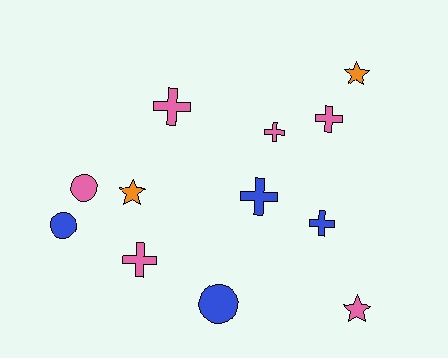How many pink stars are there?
There is 1 pink star.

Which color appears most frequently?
Pink, with 6 objects.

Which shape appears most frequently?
Cross, with 6 objects.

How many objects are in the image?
There are 12 objects.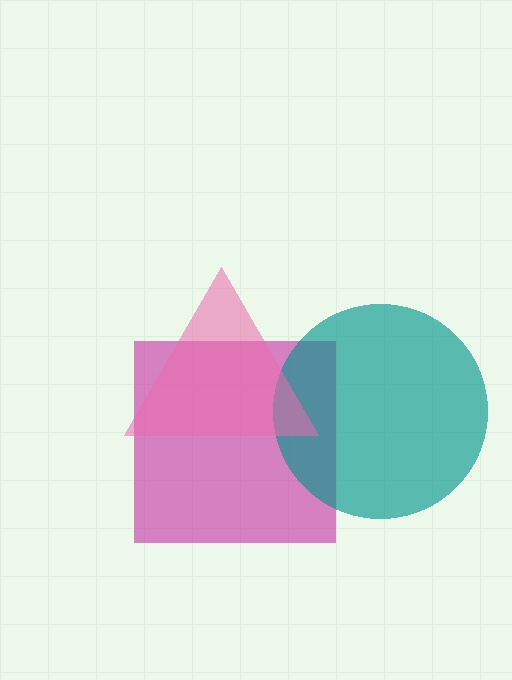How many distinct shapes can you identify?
There are 3 distinct shapes: a magenta square, a teal circle, a pink triangle.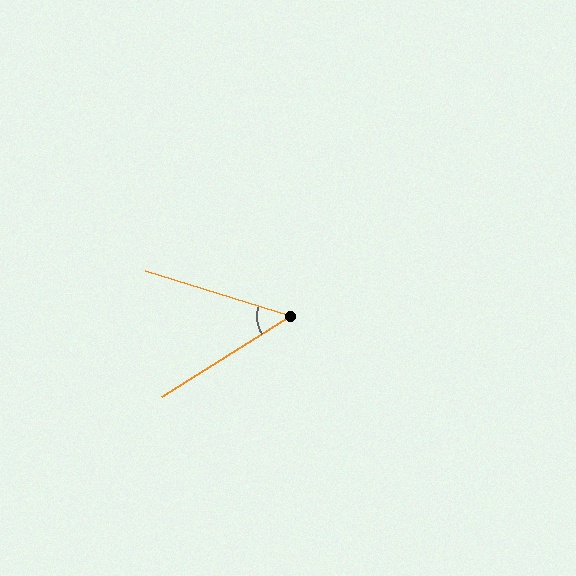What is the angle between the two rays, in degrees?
Approximately 49 degrees.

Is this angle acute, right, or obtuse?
It is acute.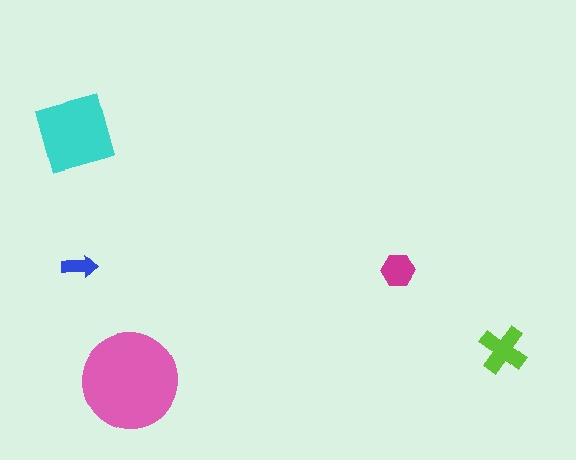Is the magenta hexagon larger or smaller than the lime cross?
Smaller.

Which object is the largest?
The pink circle.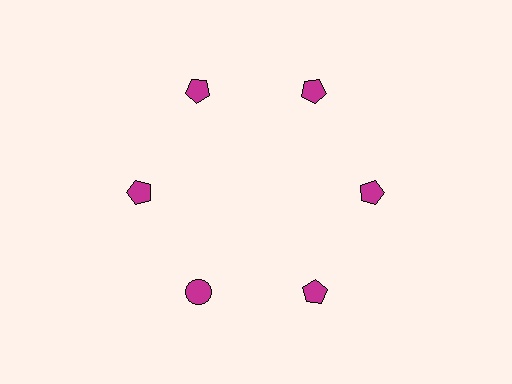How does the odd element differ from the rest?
It has a different shape: circle instead of pentagon.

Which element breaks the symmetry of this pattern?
The magenta circle at roughly the 7 o'clock position breaks the symmetry. All other shapes are magenta pentagons.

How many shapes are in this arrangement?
There are 6 shapes arranged in a ring pattern.